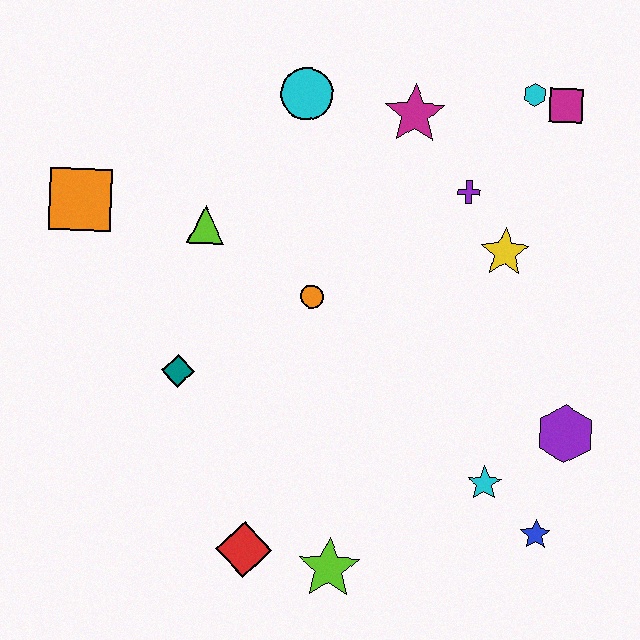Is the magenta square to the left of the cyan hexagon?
No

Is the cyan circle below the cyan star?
No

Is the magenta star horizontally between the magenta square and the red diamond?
Yes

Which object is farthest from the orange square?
The blue star is farthest from the orange square.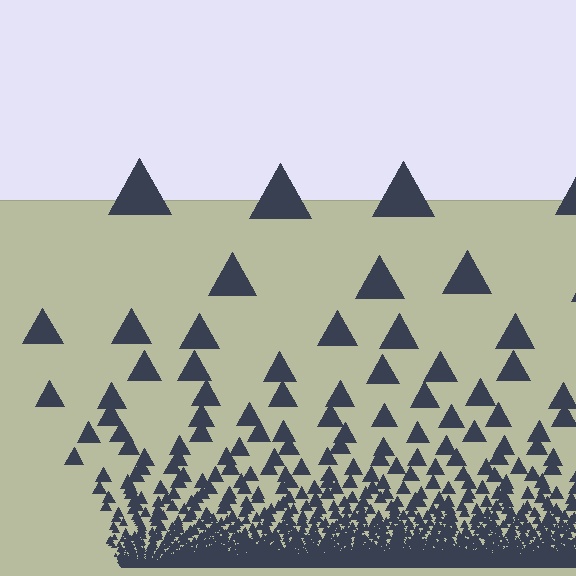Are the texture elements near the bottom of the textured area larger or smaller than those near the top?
Smaller. The gradient is inverted — elements near the bottom are smaller and denser.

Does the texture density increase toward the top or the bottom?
Density increases toward the bottom.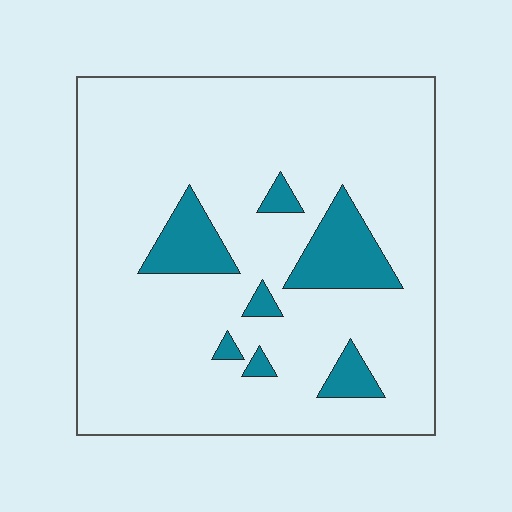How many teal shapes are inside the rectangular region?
7.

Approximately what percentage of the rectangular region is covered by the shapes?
Approximately 15%.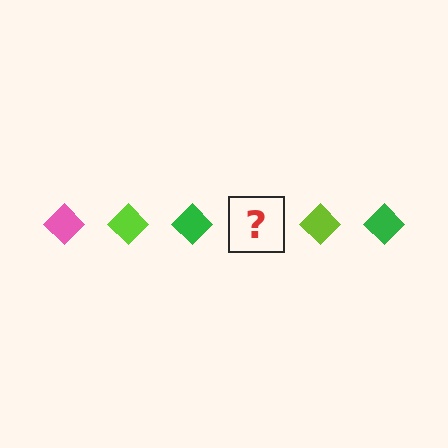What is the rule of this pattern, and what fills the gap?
The rule is that the pattern cycles through pink, lime, green diamonds. The gap should be filled with a pink diamond.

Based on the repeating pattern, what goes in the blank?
The blank should be a pink diamond.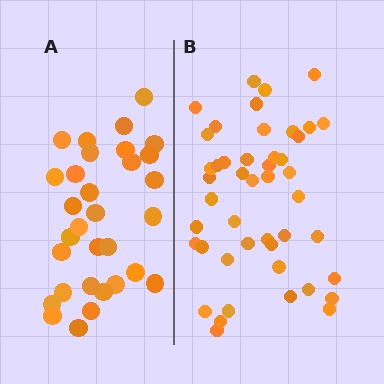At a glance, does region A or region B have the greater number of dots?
Region B (the right region) has more dots.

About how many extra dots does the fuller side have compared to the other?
Region B has approximately 15 more dots than region A.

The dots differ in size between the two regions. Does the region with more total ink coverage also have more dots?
No. Region A has more total ink coverage because its dots are larger, but region B actually contains more individual dots. Total area can be misleading — the number of items is what matters here.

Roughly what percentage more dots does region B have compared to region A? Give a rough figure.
About 50% more.